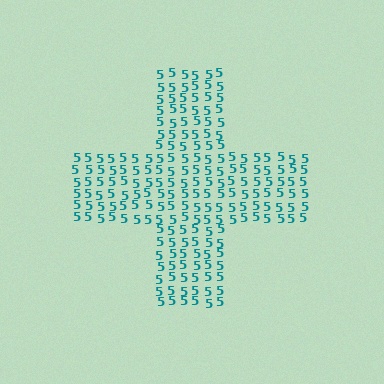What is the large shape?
The large shape is a cross.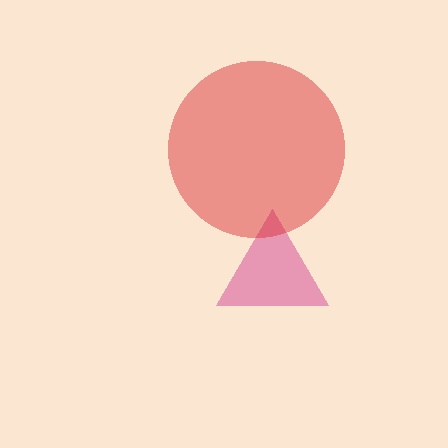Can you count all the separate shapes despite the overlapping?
Yes, there are 2 separate shapes.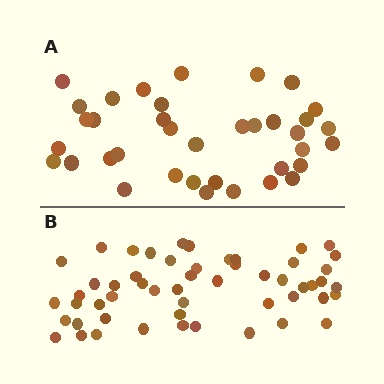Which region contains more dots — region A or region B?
Region B (the bottom region) has more dots.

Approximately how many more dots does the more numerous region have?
Region B has approximately 15 more dots than region A.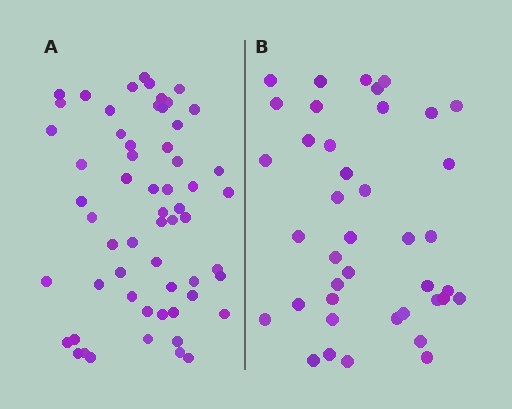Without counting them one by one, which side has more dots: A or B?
Region A (the left region) has more dots.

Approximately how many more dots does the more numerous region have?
Region A has approximately 20 more dots than region B.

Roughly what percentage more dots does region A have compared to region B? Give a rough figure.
About 50% more.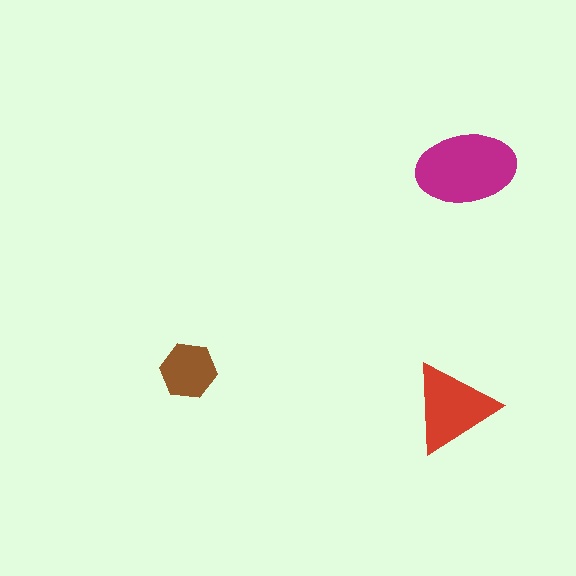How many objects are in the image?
There are 3 objects in the image.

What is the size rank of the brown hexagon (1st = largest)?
3rd.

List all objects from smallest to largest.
The brown hexagon, the red triangle, the magenta ellipse.